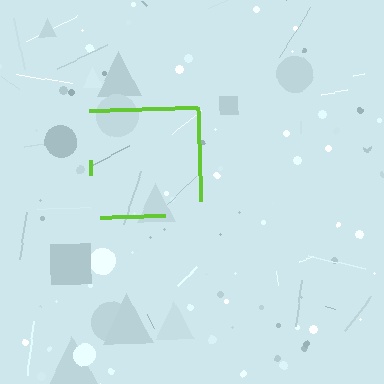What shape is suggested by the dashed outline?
The dashed outline suggests a square.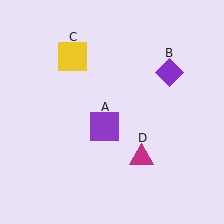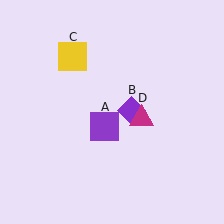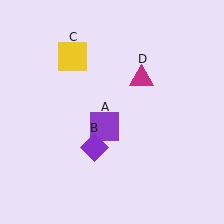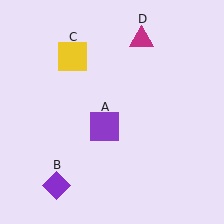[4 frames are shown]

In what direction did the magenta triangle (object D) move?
The magenta triangle (object D) moved up.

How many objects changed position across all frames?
2 objects changed position: purple diamond (object B), magenta triangle (object D).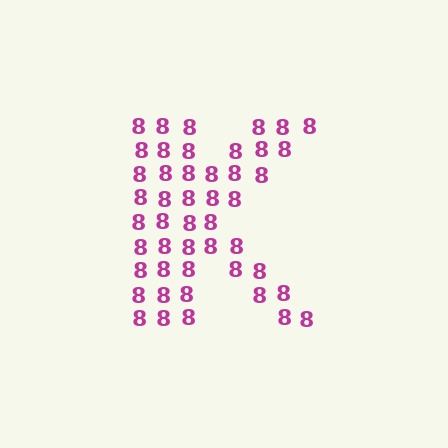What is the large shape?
The large shape is the letter K.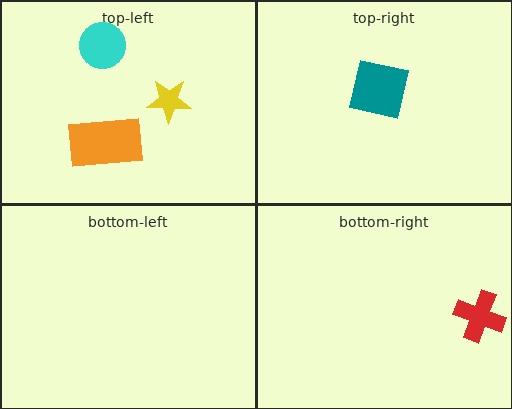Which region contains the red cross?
The bottom-right region.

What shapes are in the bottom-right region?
The red cross.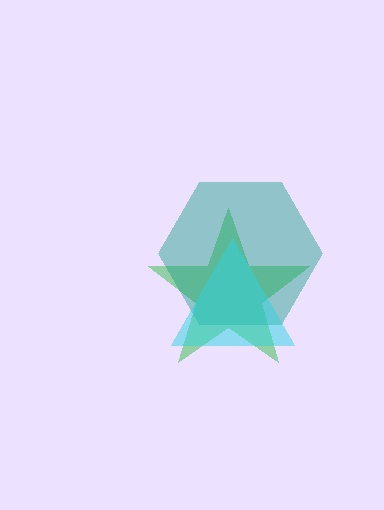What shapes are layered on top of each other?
The layered shapes are: a green star, a teal hexagon, a cyan triangle.